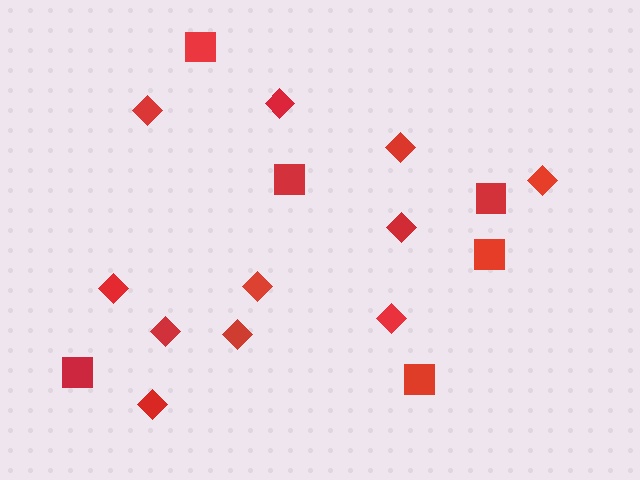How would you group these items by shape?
There are 2 groups: one group of squares (6) and one group of diamonds (11).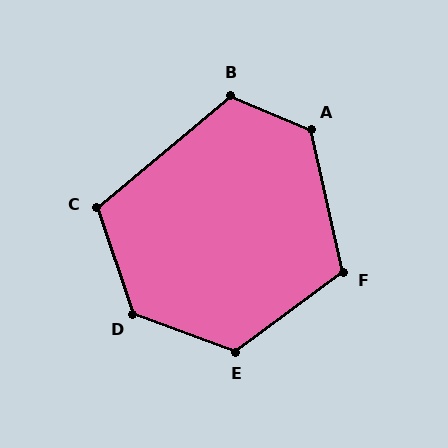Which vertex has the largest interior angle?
D, at approximately 129 degrees.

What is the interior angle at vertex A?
Approximately 125 degrees (obtuse).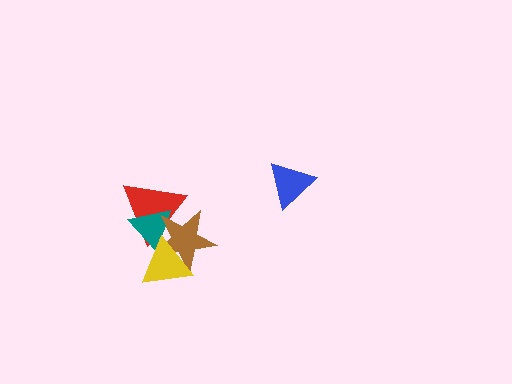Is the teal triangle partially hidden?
Yes, it is partially covered by another shape.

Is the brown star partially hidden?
Yes, it is partially covered by another shape.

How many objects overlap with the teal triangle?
3 objects overlap with the teal triangle.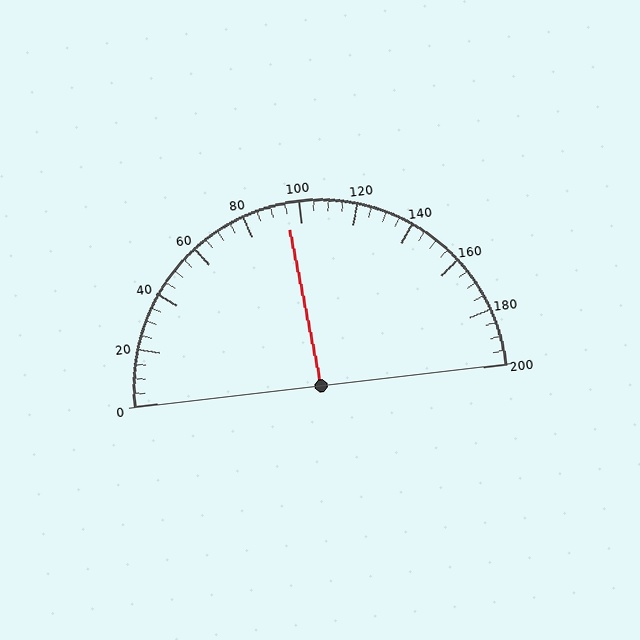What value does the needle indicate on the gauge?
The needle indicates approximately 95.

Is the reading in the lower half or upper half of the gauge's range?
The reading is in the lower half of the range (0 to 200).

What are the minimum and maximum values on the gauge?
The gauge ranges from 0 to 200.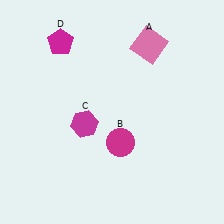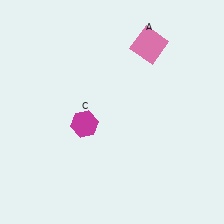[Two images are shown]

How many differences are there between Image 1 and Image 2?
There are 2 differences between the two images.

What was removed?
The magenta circle (B), the magenta pentagon (D) were removed in Image 2.